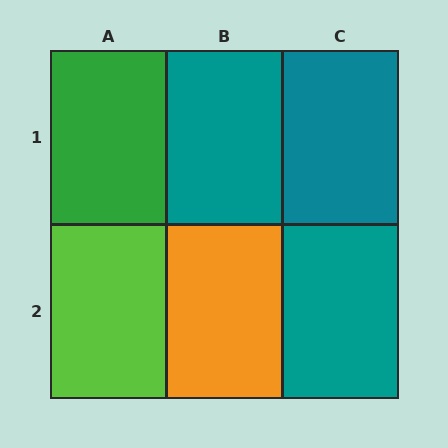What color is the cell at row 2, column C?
Teal.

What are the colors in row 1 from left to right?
Green, teal, teal.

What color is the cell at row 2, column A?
Lime.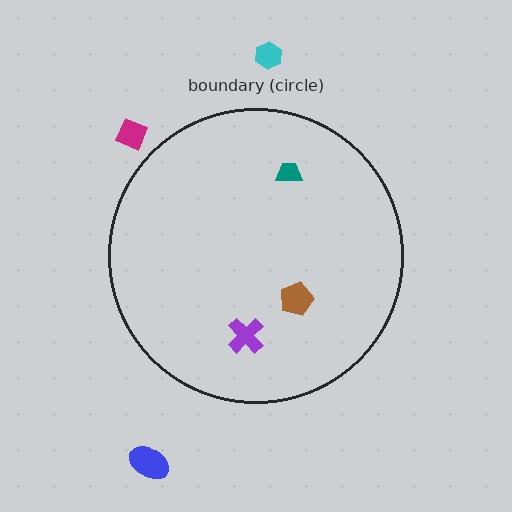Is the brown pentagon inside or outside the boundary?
Inside.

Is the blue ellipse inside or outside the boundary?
Outside.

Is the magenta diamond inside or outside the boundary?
Outside.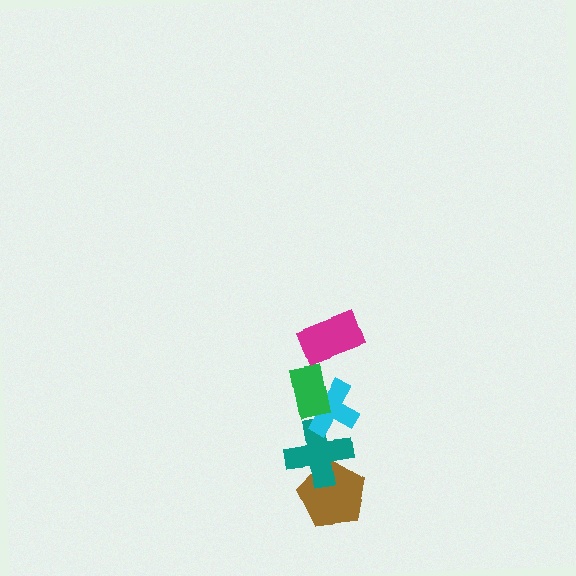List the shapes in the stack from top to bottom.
From top to bottom: the magenta rectangle, the green rectangle, the cyan cross, the teal cross, the brown pentagon.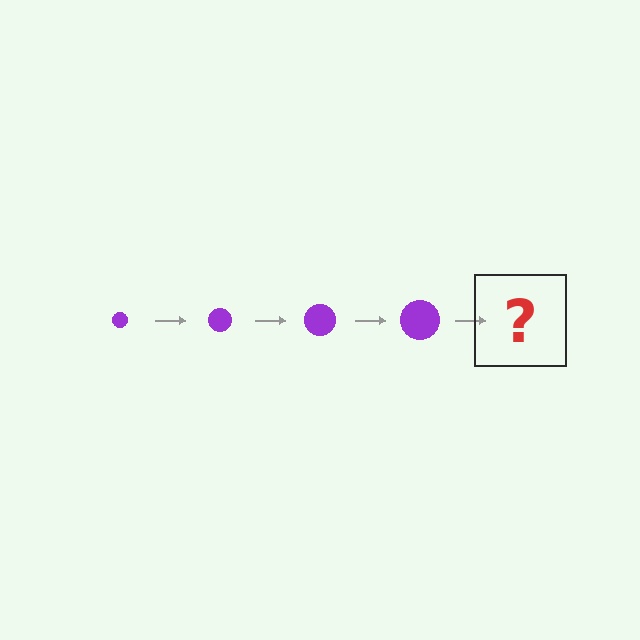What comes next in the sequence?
The next element should be a purple circle, larger than the previous one.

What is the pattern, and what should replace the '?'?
The pattern is that the circle gets progressively larger each step. The '?' should be a purple circle, larger than the previous one.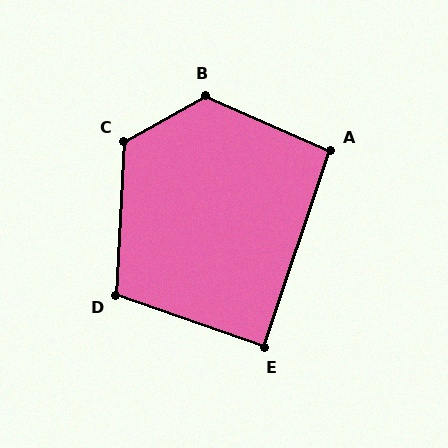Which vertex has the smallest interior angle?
E, at approximately 89 degrees.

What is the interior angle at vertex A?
Approximately 95 degrees (obtuse).